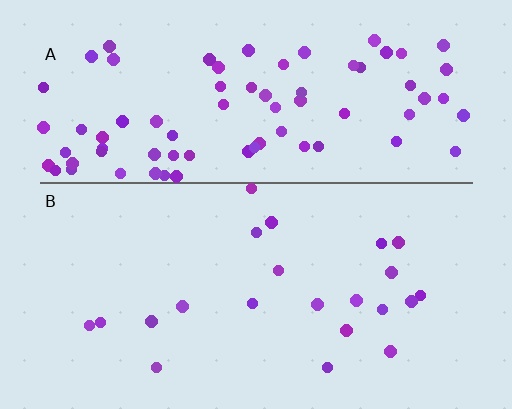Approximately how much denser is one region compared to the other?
Approximately 3.6× — region A over region B.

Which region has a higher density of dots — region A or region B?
A (the top).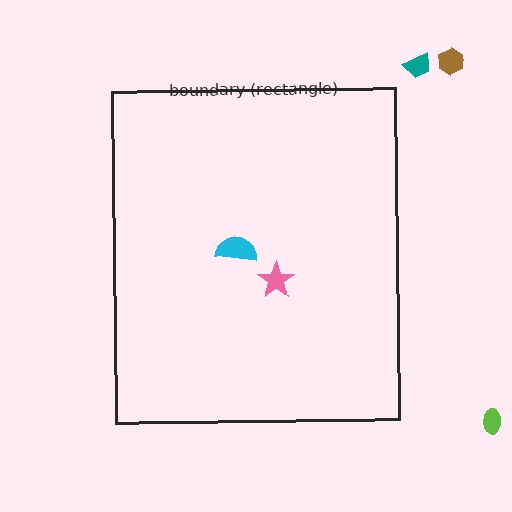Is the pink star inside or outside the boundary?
Inside.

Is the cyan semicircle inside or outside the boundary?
Inside.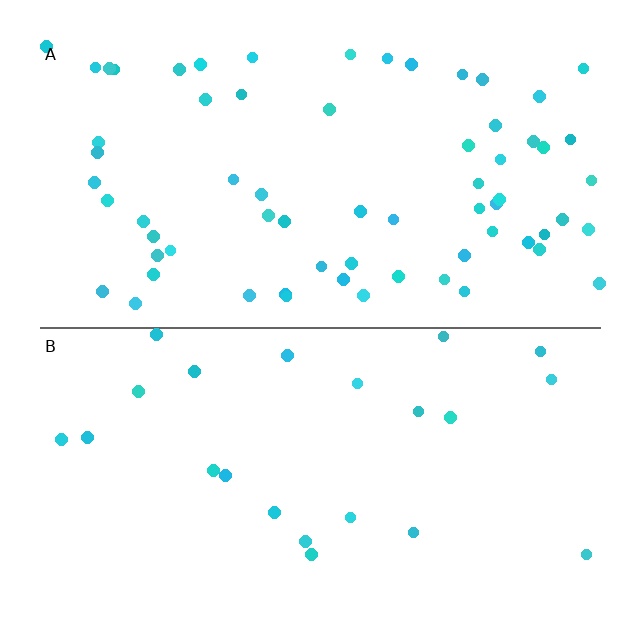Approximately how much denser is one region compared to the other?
Approximately 3.0× — region A over region B.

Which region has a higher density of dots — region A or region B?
A (the top).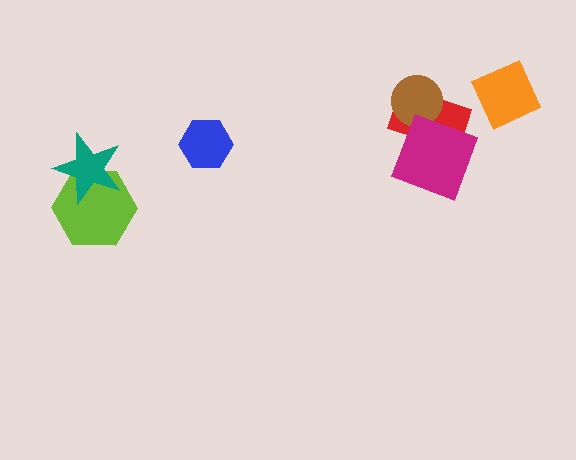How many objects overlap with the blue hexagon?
0 objects overlap with the blue hexagon.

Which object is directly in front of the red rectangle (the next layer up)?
The brown circle is directly in front of the red rectangle.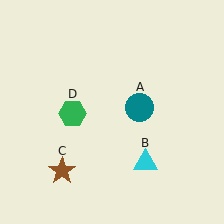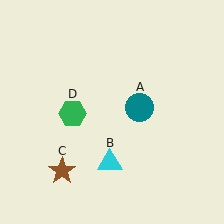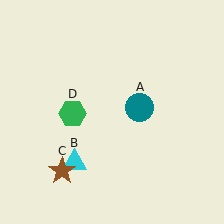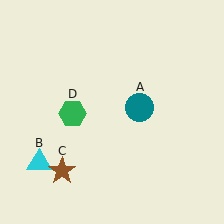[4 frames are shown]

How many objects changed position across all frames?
1 object changed position: cyan triangle (object B).